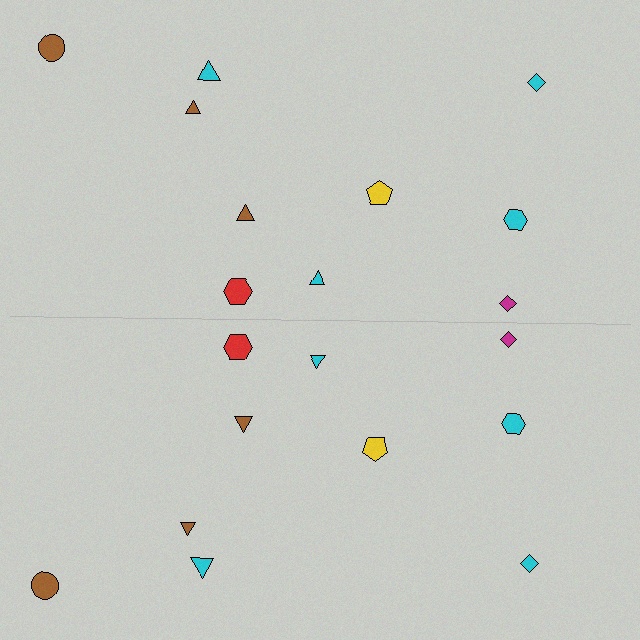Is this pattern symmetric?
Yes, this pattern has bilateral (reflection) symmetry.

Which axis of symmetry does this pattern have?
The pattern has a horizontal axis of symmetry running through the center of the image.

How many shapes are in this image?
There are 20 shapes in this image.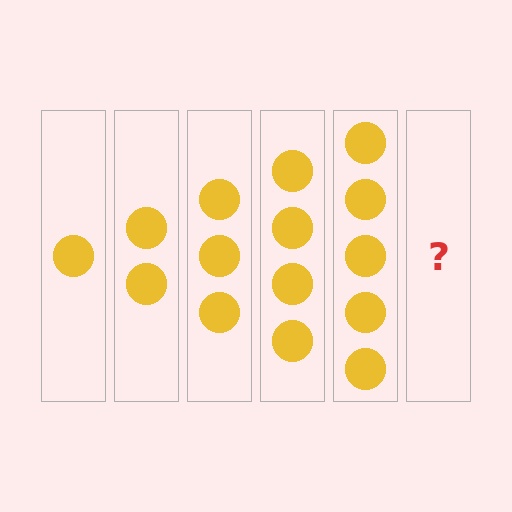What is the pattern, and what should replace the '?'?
The pattern is that each step adds one more circle. The '?' should be 6 circles.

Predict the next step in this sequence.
The next step is 6 circles.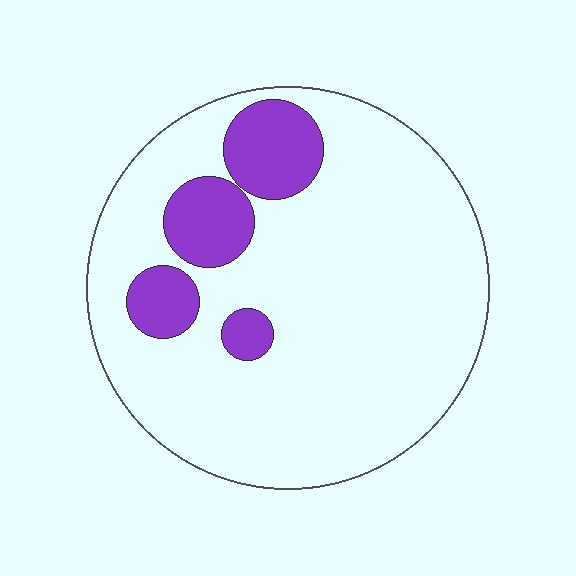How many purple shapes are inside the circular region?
4.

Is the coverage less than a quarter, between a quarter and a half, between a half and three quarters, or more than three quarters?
Less than a quarter.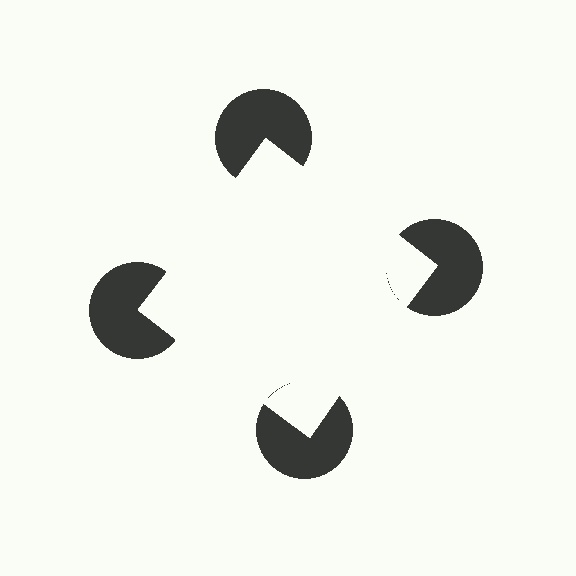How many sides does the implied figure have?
4 sides.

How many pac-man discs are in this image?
There are 4 — one at each vertex of the illusory square.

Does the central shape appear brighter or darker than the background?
It typically appears slightly brighter than the background, even though no actual brightness change is drawn.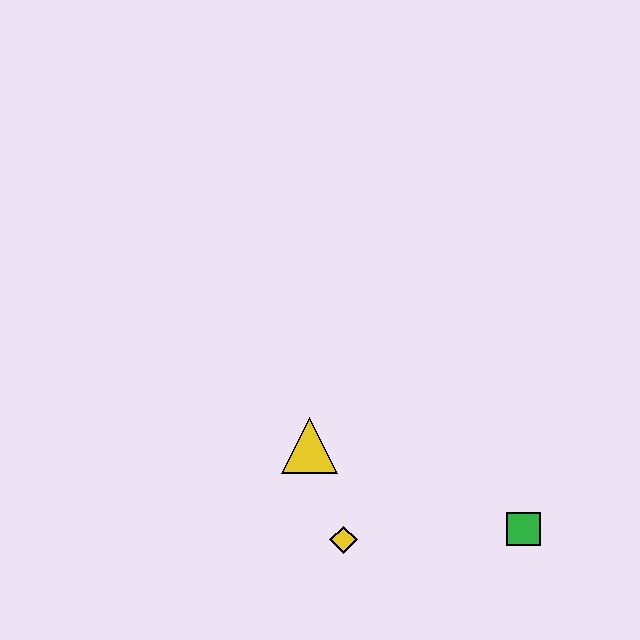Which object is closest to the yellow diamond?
The yellow triangle is closest to the yellow diamond.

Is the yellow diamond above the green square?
No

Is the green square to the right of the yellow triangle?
Yes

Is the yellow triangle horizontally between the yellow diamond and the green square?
No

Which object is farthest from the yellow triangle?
The green square is farthest from the yellow triangle.